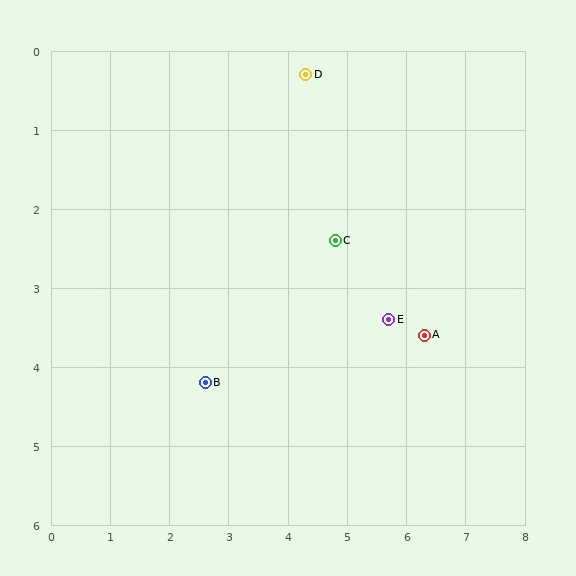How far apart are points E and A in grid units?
Points E and A are about 0.6 grid units apart.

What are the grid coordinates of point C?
Point C is at approximately (4.8, 2.4).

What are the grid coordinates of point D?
Point D is at approximately (4.3, 0.3).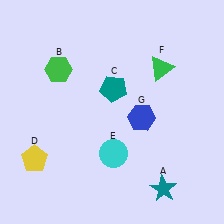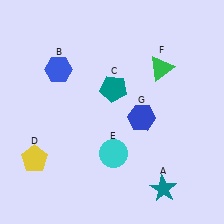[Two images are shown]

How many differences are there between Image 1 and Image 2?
There is 1 difference between the two images.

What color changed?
The hexagon (B) changed from green in Image 1 to blue in Image 2.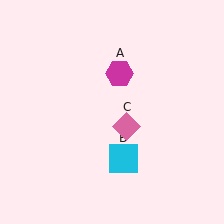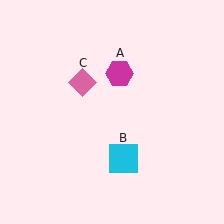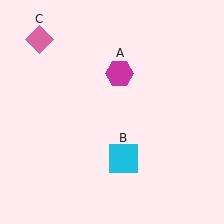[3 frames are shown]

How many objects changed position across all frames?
1 object changed position: pink diamond (object C).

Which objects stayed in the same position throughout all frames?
Magenta hexagon (object A) and cyan square (object B) remained stationary.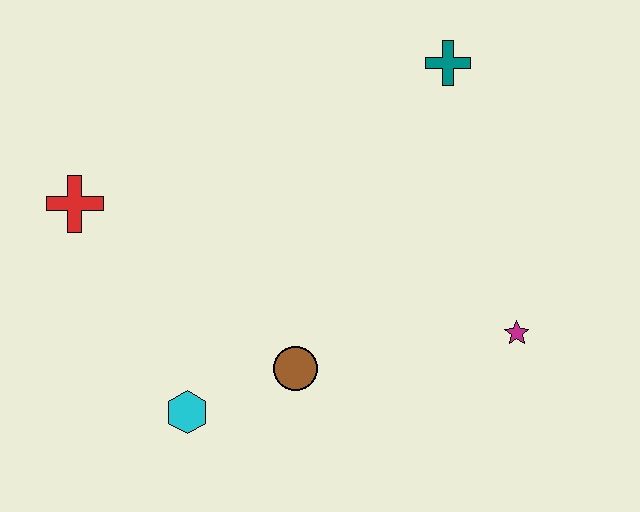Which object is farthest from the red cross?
The magenta star is farthest from the red cross.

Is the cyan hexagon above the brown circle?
No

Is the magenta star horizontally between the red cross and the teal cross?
No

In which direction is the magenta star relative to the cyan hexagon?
The magenta star is to the right of the cyan hexagon.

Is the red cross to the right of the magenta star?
No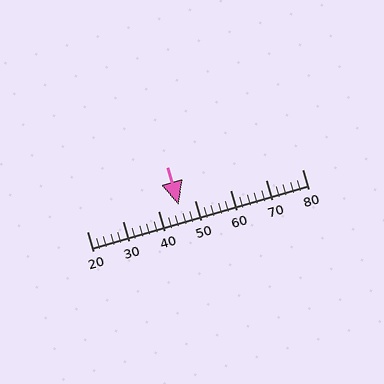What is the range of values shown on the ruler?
The ruler shows values from 20 to 80.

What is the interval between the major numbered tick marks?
The major tick marks are spaced 10 units apart.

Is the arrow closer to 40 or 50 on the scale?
The arrow is closer to 50.